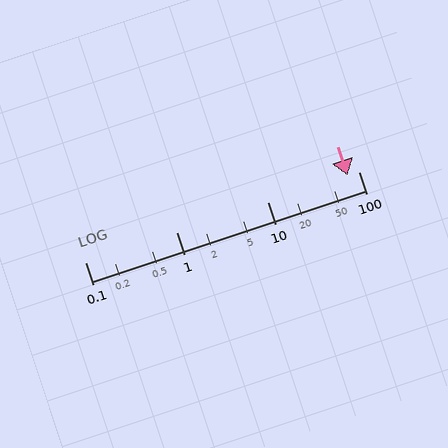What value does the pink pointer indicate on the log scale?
The pointer indicates approximately 75.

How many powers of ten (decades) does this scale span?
The scale spans 3 decades, from 0.1 to 100.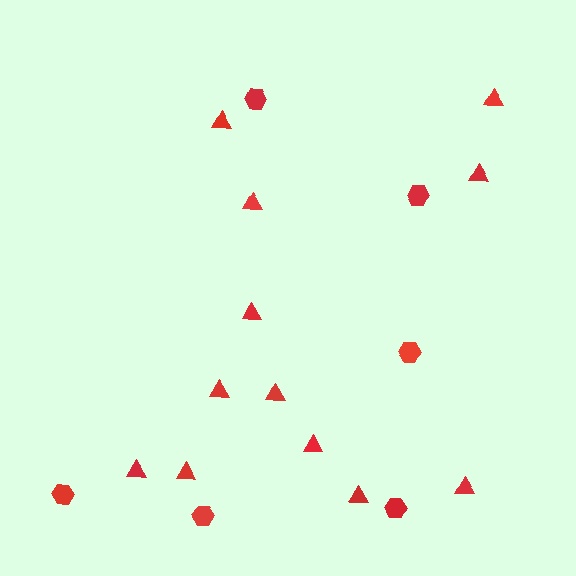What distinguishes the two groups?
There are 2 groups: one group of triangles (12) and one group of hexagons (6).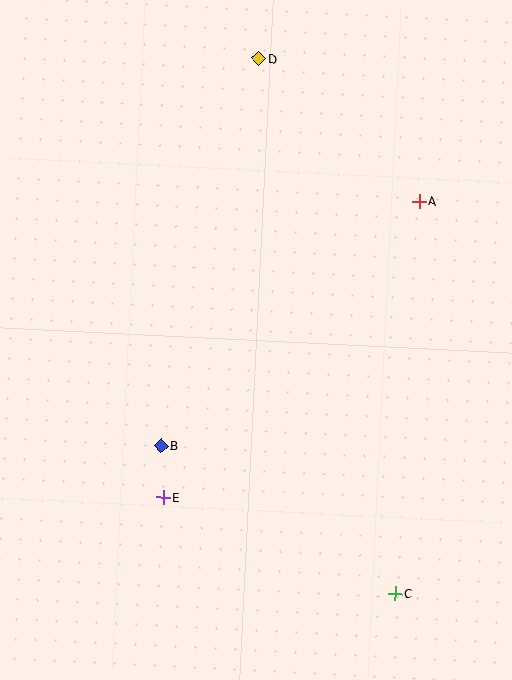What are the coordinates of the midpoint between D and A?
The midpoint between D and A is at (339, 130).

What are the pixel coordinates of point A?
Point A is at (419, 201).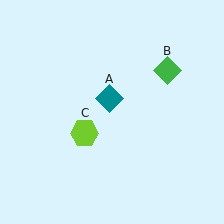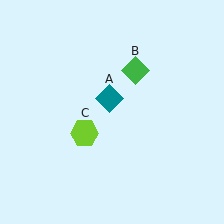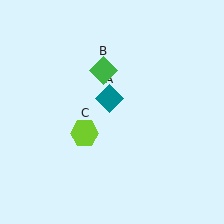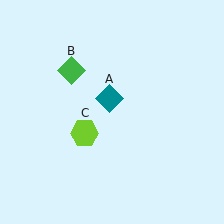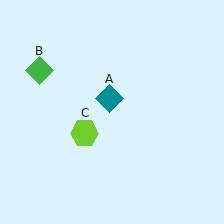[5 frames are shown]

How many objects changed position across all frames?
1 object changed position: green diamond (object B).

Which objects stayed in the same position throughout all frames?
Teal diamond (object A) and lime hexagon (object C) remained stationary.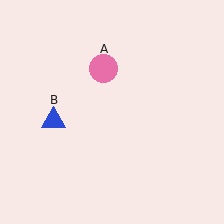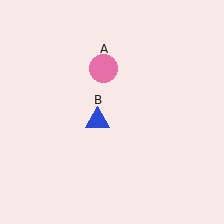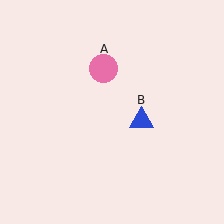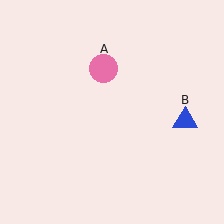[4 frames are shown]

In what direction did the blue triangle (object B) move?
The blue triangle (object B) moved right.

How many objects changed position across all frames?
1 object changed position: blue triangle (object B).